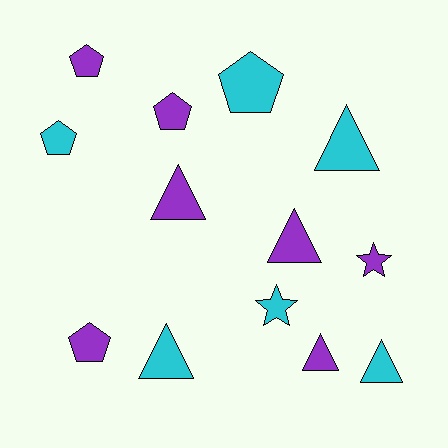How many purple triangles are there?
There are 3 purple triangles.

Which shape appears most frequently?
Triangle, with 6 objects.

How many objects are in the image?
There are 13 objects.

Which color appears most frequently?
Purple, with 7 objects.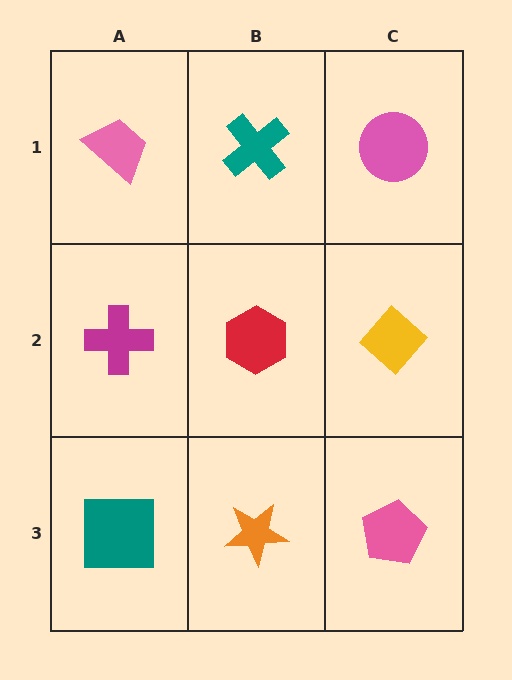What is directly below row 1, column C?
A yellow diamond.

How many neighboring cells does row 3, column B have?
3.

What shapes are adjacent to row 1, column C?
A yellow diamond (row 2, column C), a teal cross (row 1, column B).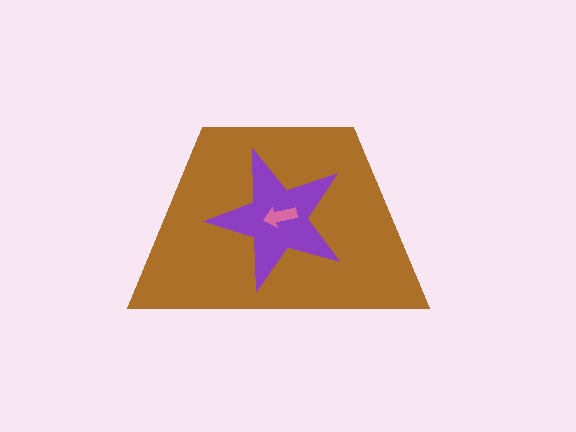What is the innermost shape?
The pink arrow.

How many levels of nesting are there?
3.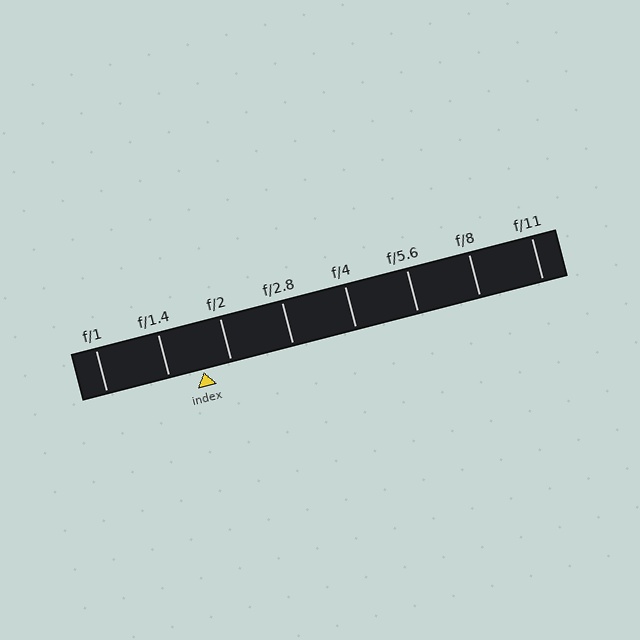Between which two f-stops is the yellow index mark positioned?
The index mark is between f/1.4 and f/2.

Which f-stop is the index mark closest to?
The index mark is closest to f/2.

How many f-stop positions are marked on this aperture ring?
There are 8 f-stop positions marked.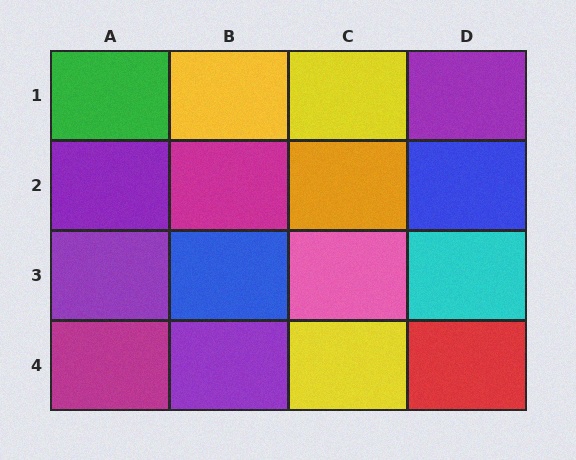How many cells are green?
1 cell is green.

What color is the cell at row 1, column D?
Purple.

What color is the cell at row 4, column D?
Red.